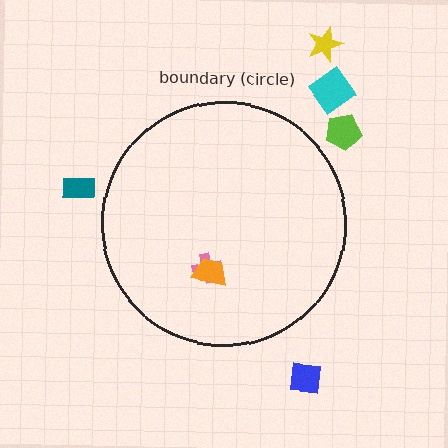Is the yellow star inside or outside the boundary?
Outside.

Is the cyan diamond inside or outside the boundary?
Outside.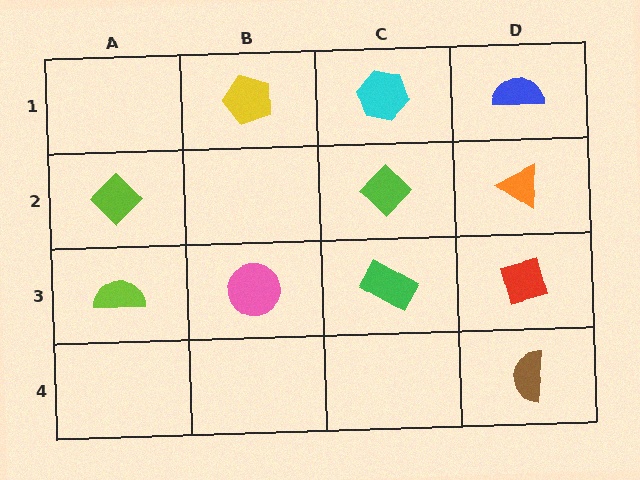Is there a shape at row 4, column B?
No, that cell is empty.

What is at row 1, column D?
A blue semicircle.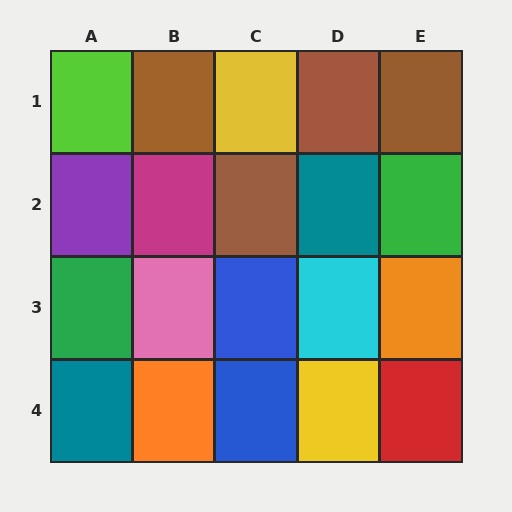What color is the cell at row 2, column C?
Brown.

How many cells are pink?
1 cell is pink.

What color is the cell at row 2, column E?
Green.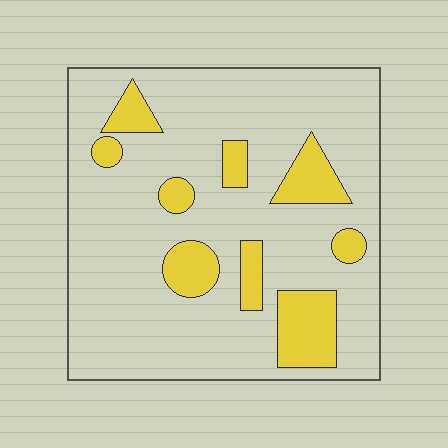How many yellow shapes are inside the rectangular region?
9.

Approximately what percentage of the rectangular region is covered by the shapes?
Approximately 20%.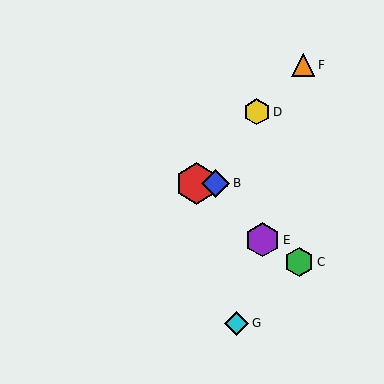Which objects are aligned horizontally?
Objects A, B are aligned horizontally.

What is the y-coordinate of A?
Object A is at y≈183.